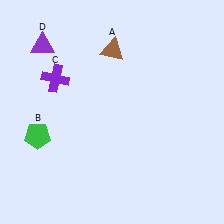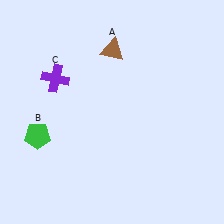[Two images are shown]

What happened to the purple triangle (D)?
The purple triangle (D) was removed in Image 2. It was in the top-left area of Image 1.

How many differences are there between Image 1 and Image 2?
There is 1 difference between the two images.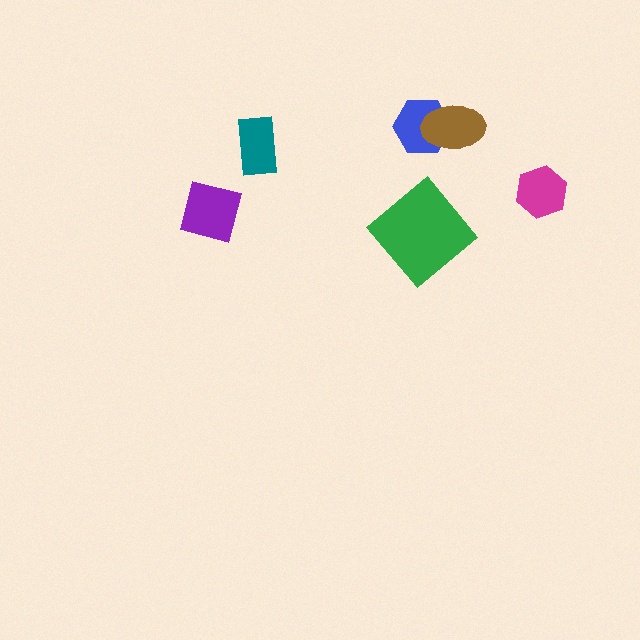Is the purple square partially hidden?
No, no other shape covers it.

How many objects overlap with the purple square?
0 objects overlap with the purple square.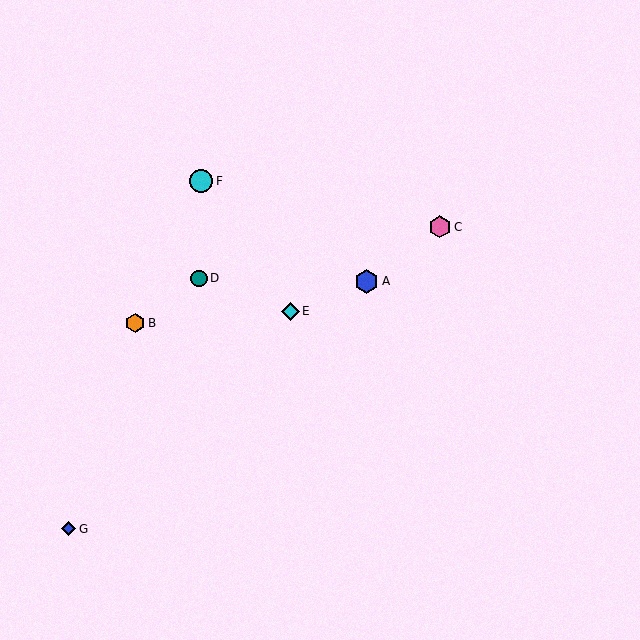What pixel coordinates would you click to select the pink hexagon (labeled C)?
Click at (440, 227) to select the pink hexagon C.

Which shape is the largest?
The blue hexagon (labeled A) is the largest.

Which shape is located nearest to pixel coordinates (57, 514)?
The blue diamond (labeled G) at (69, 529) is nearest to that location.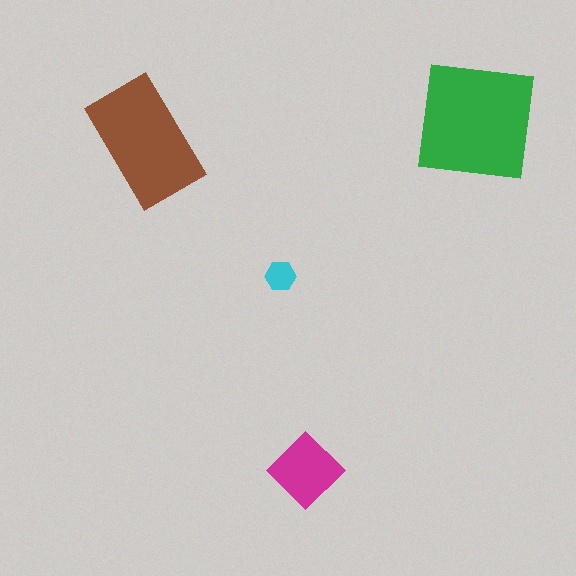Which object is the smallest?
The cyan hexagon.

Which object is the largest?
The green square.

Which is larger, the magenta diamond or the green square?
The green square.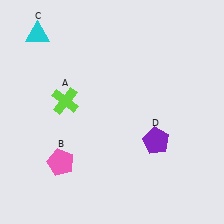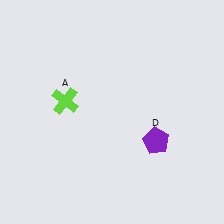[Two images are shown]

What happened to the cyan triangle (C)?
The cyan triangle (C) was removed in Image 2. It was in the top-left area of Image 1.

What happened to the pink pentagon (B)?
The pink pentagon (B) was removed in Image 2. It was in the bottom-left area of Image 1.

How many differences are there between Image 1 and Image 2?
There are 2 differences between the two images.